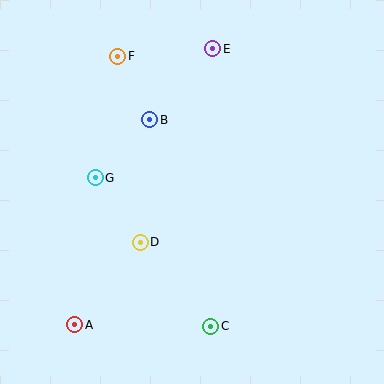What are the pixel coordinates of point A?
Point A is at (75, 325).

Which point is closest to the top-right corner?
Point E is closest to the top-right corner.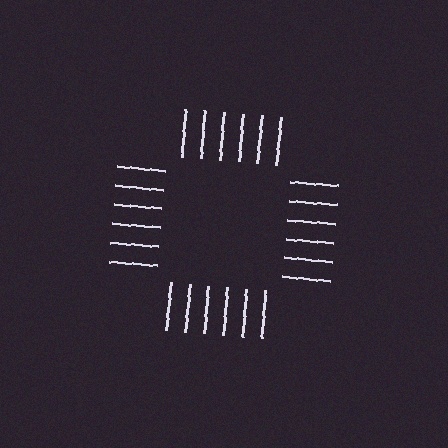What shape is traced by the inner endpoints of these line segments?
An illusory square — the line segments terminate on its edges but no continuous stroke is drawn.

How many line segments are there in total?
24 — 6 along each of the 4 edges.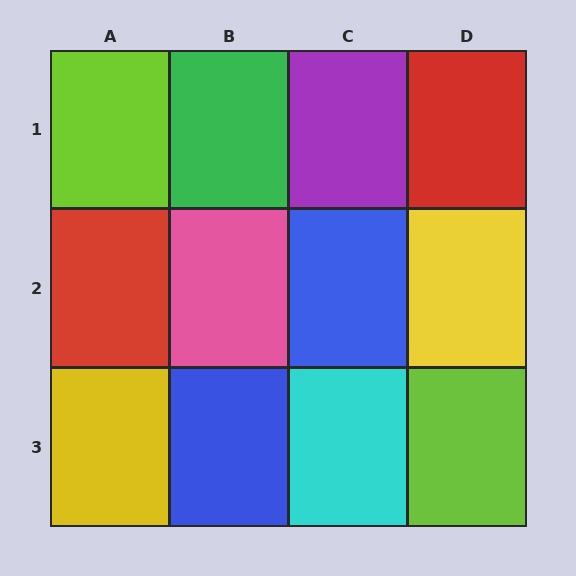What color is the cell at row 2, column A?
Red.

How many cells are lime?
2 cells are lime.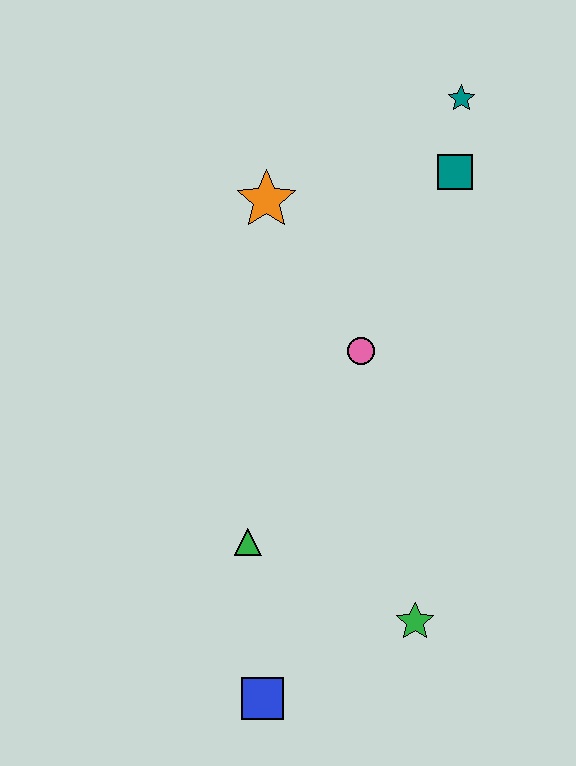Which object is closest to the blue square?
The green triangle is closest to the blue square.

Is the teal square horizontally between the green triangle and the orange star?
No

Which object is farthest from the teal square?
The blue square is farthest from the teal square.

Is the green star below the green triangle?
Yes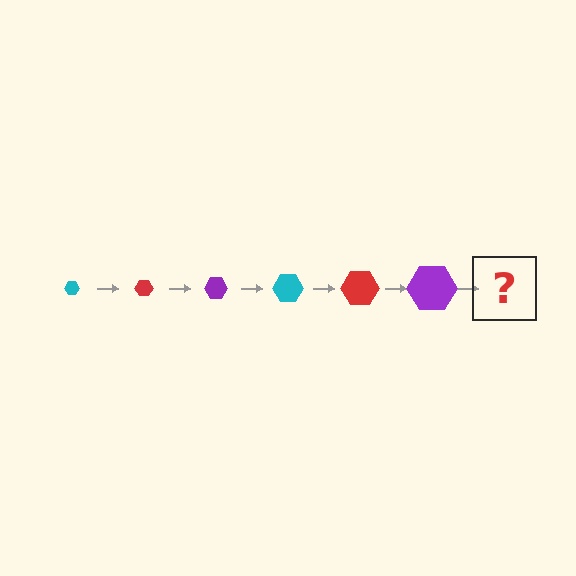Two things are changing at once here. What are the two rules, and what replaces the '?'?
The two rules are that the hexagon grows larger each step and the color cycles through cyan, red, and purple. The '?' should be a cyan hexagon, larger than the previous one.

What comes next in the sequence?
The next element should be a cyan hexagon, larger than the previous one.